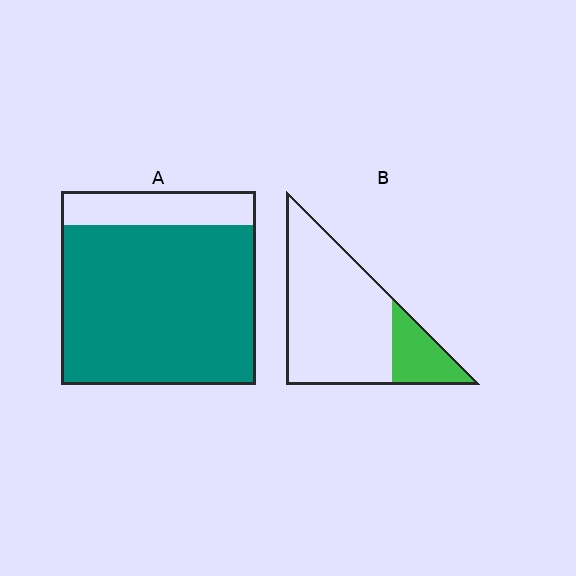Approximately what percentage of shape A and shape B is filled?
A is approximately 80% and B is approximately 20%.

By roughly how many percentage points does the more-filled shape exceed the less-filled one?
By roughly 60 percentage points (A over B).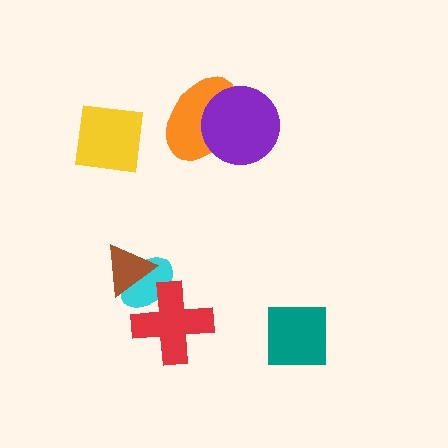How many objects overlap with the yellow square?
0 objects overlap with the yellow square.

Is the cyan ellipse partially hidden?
Yes, it is partially covered by another shape.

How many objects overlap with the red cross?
1 object overlaps with the red cross.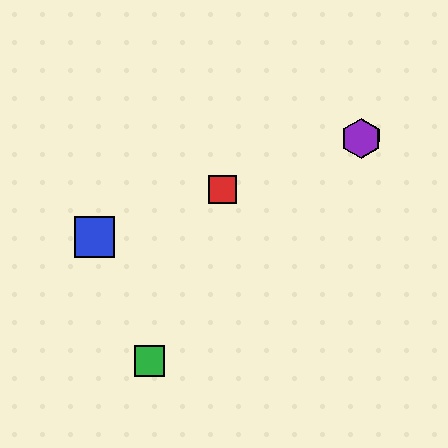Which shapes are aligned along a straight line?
The red square, the blue square, the yellow hexagon, the purple hexagon are aligned along a straight line.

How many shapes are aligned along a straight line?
4 shapes (the red square, the blue square, the yellow hexagon, the purple hexagon) are aligned along a straight line.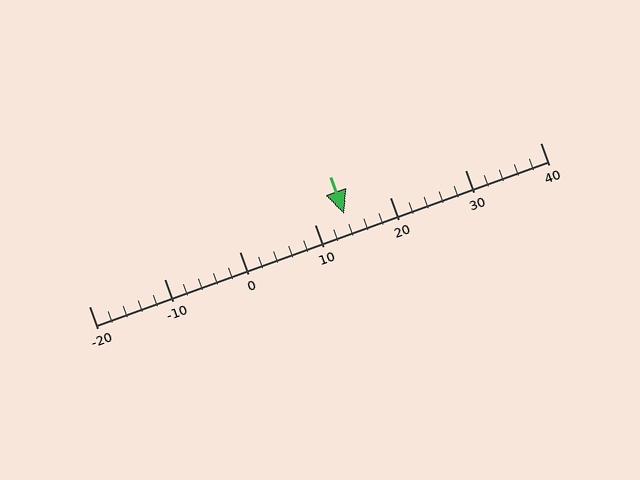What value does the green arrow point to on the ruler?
The green arrow points to approximately 14.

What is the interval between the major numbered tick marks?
The major tick marks are spaced 10 units apart.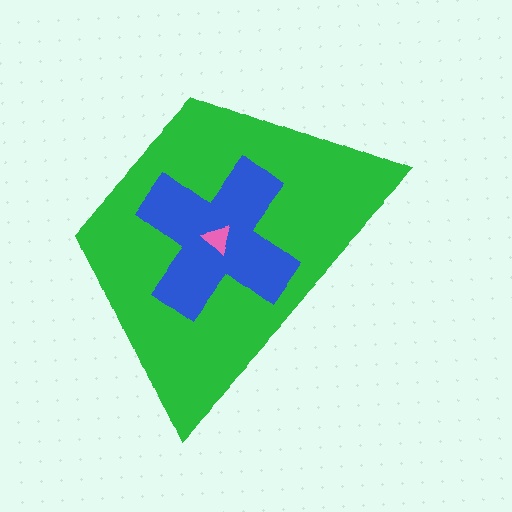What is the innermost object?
The pink triangle.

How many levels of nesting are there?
3.